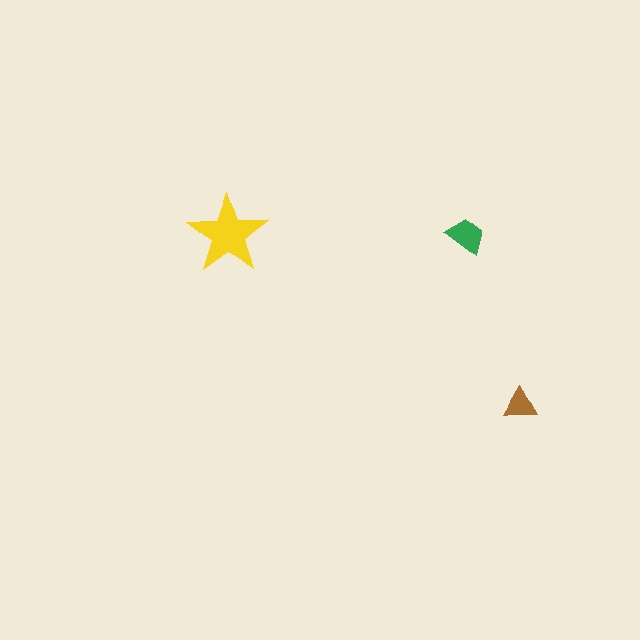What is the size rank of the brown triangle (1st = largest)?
3rd.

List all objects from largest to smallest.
The yellow star, the green trapezoid, the brown triangle.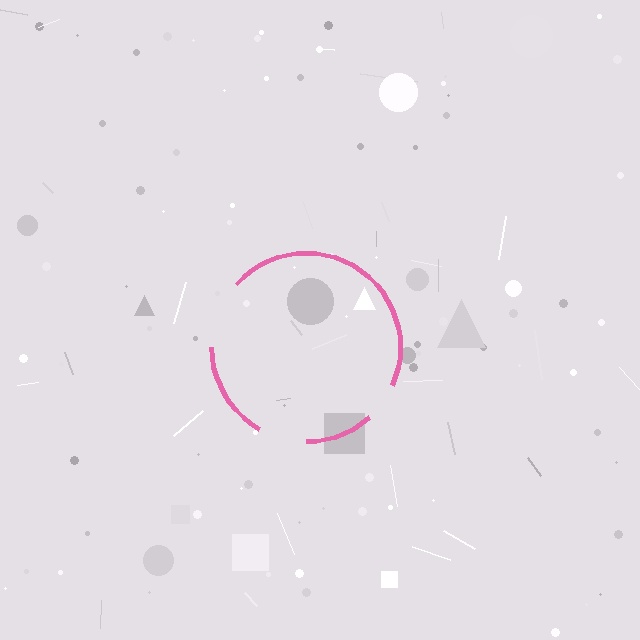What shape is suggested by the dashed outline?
The dashed outline suggests a circle.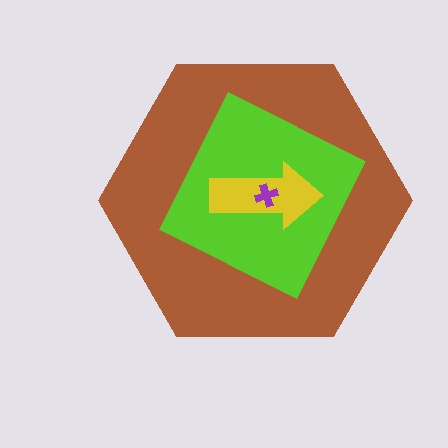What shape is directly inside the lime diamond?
The yellow arrow.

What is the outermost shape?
The brown hexagon.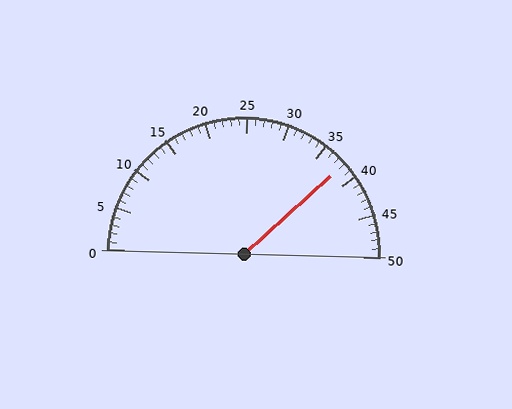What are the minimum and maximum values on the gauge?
The gauge ranges from 0 to 50.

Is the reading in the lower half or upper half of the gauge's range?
The reading is in the upper half of the range (0 to 50).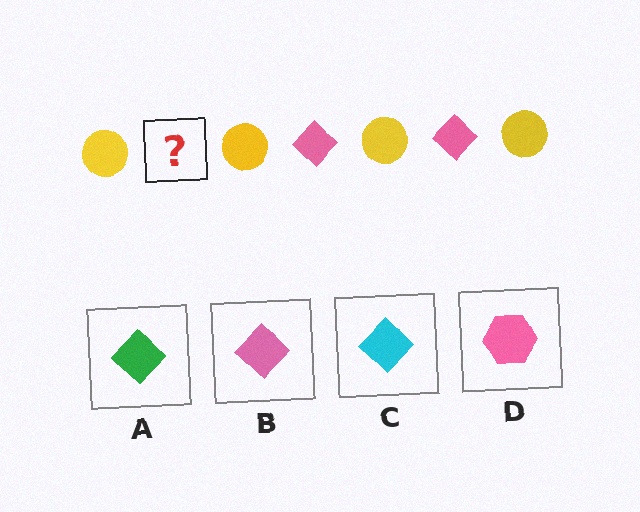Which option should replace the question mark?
Option B.